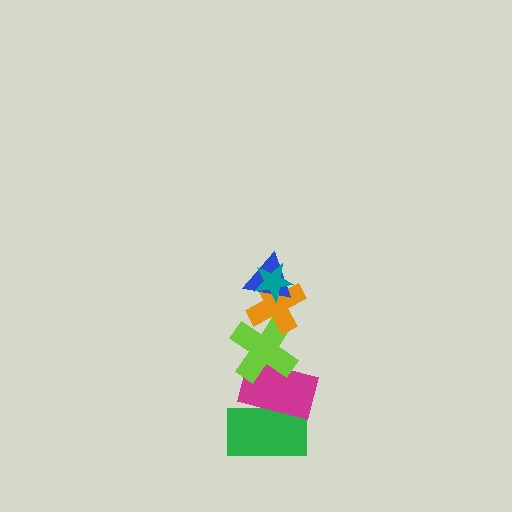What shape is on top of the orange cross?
The blue triangle is on top of the orange cross.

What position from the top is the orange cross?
The orange cross is 3rd from the top.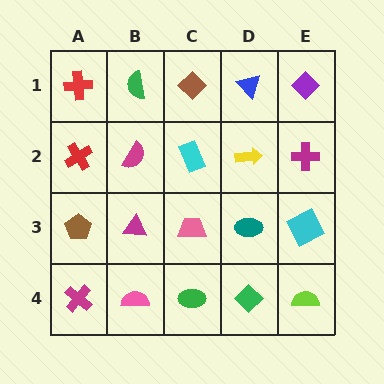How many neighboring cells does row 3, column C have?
4.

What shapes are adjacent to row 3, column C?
A cyan rectangle (row 2, column C), a green ellipse (row 4, column C), a magenta triangle (row 3, column B), a teal ellipse (row 3, column D).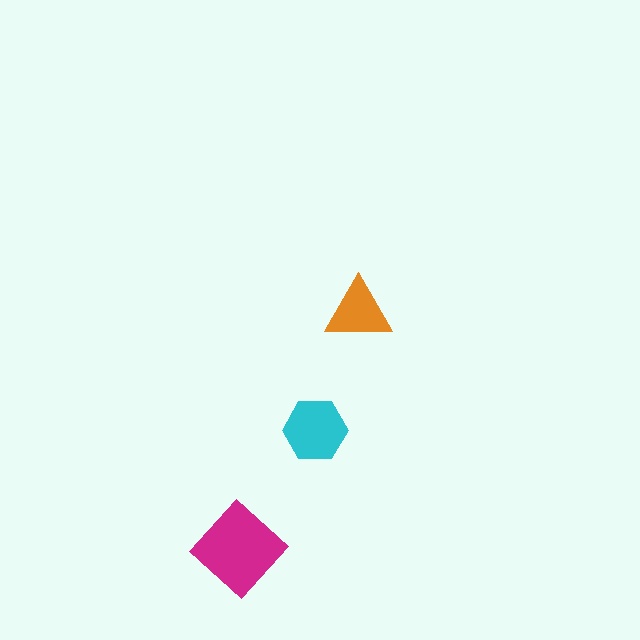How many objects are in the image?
There are 3 objects in the image.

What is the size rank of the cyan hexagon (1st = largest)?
2nd.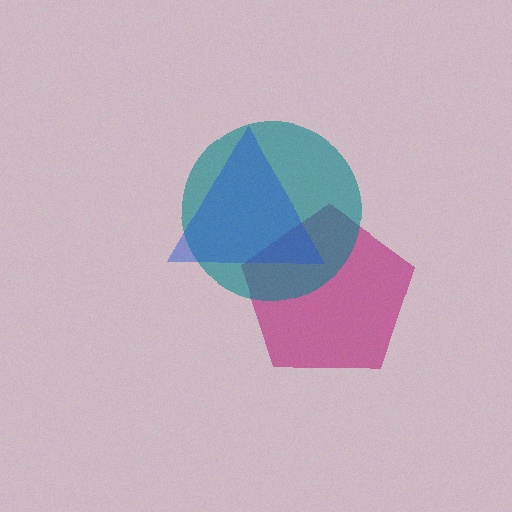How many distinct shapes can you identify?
There are 3 distinct shapes: a magenta pentagon, a teal circle, a blue triangle.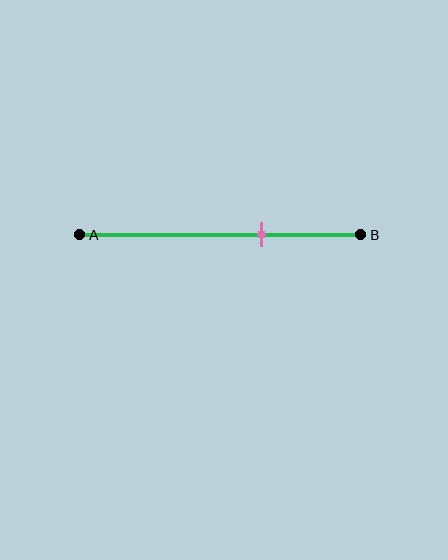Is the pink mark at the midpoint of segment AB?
No, the mark is at about 65% from A, not at the 50% midpoint.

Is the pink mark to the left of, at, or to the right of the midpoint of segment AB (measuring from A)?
The pink mark is to the right of the midpoint of segment AB.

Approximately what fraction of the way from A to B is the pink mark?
The pink mark is approximately 65% of the way from A to B.